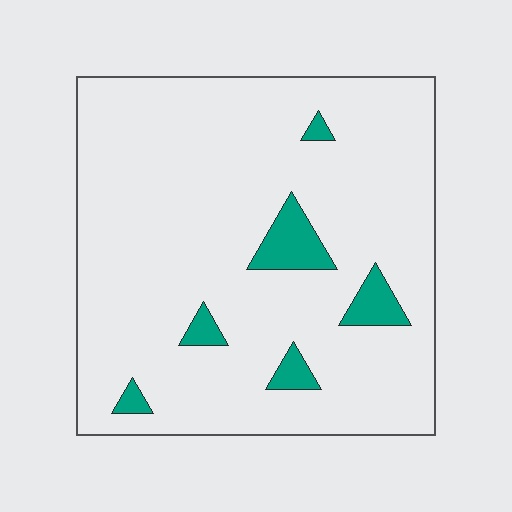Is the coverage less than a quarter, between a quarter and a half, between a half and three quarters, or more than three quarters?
Less than a quarter.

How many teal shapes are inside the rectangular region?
6.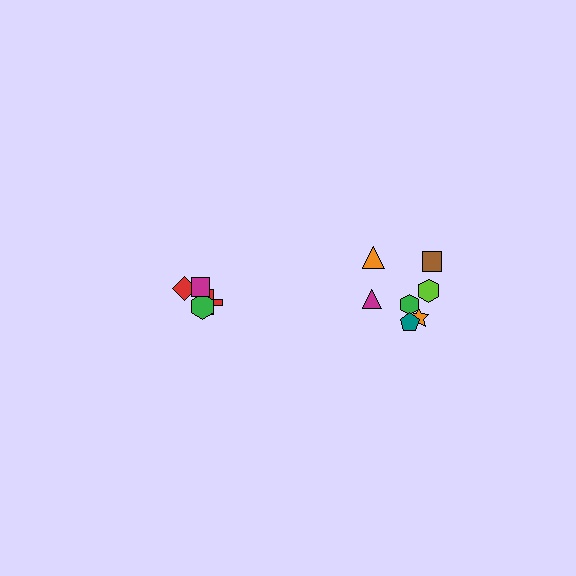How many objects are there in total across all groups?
There are 11 objects.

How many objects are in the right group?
There are 7 objects.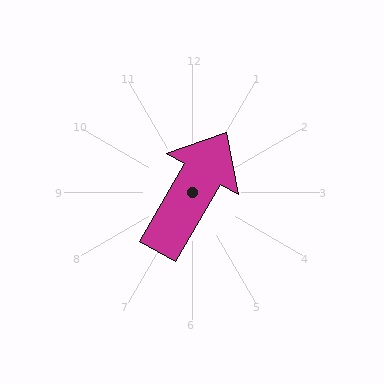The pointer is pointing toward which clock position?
Roughly 1 o'clock.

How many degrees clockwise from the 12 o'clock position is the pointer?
Approximately 30 degrees.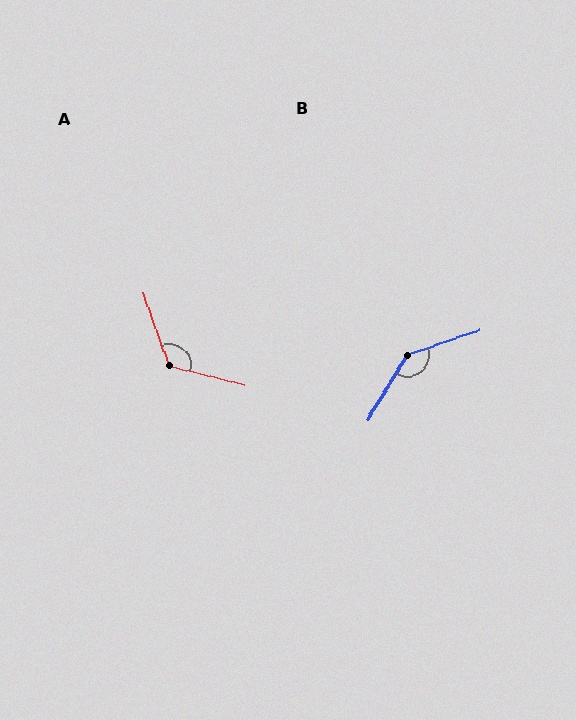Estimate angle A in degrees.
Approximately 124 degrees.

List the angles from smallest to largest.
A (124°), B (140°).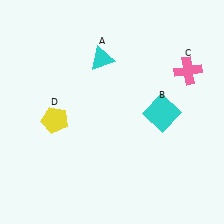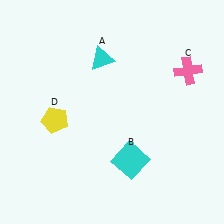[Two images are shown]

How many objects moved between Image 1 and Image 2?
1 object moved between the two images.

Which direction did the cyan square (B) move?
The cyan square (B) moved down.